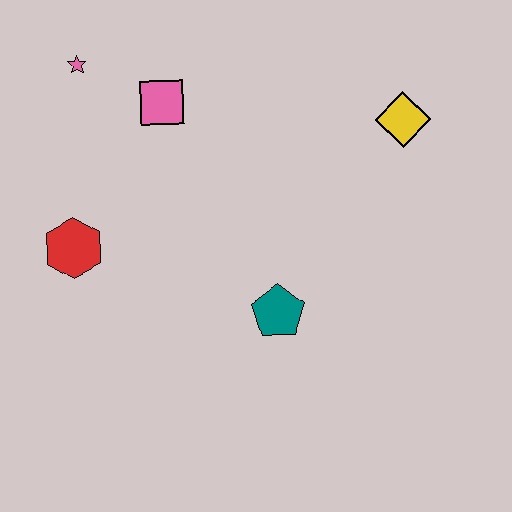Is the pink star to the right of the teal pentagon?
No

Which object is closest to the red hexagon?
The pink square is closest to the red hexagon.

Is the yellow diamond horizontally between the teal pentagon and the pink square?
No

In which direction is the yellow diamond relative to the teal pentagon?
The yellow diamond is above the teal pentagon.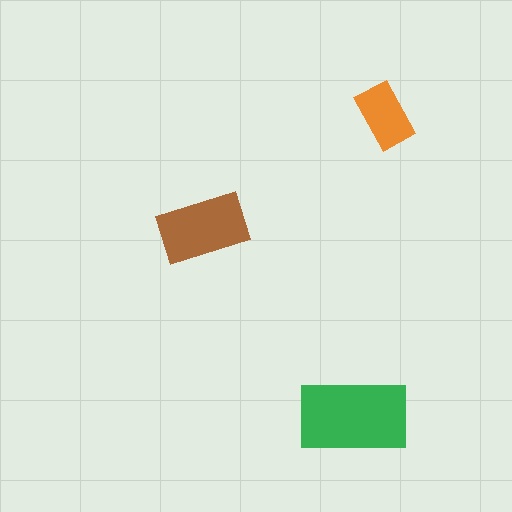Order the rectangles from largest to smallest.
the green one, the brown one, the orange one.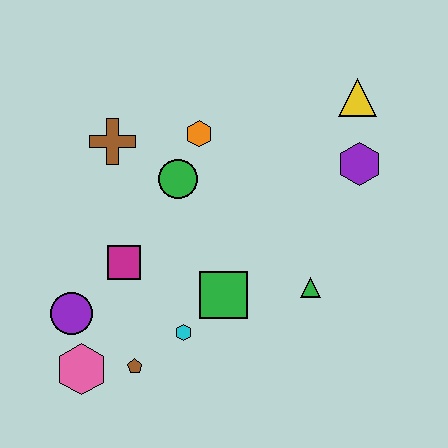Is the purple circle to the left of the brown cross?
Yes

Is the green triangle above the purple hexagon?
No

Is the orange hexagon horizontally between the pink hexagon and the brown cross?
No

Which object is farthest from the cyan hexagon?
The yellow triangle is farthest from the cyan hexagon.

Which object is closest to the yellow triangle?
The purple hexagon is closest to the yellow triangle.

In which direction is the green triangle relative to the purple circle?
The green triangle is to the right of the purple circle.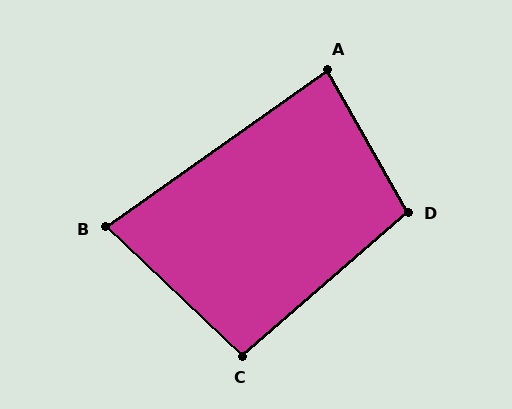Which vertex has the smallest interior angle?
B, at approximately 79 degrees.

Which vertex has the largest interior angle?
D, at approximately 101 degrees.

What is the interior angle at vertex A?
Approximately 84 degrees (acute).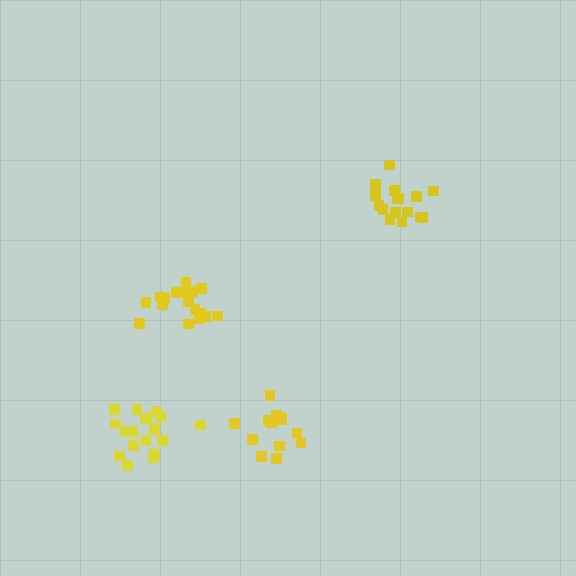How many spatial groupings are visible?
There are 4 spatial groupings.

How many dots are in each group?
Group 1: 17 dots, Group 2: 14 dots, Group 3: 17 dots, Group 4: 19 dots (67 total).